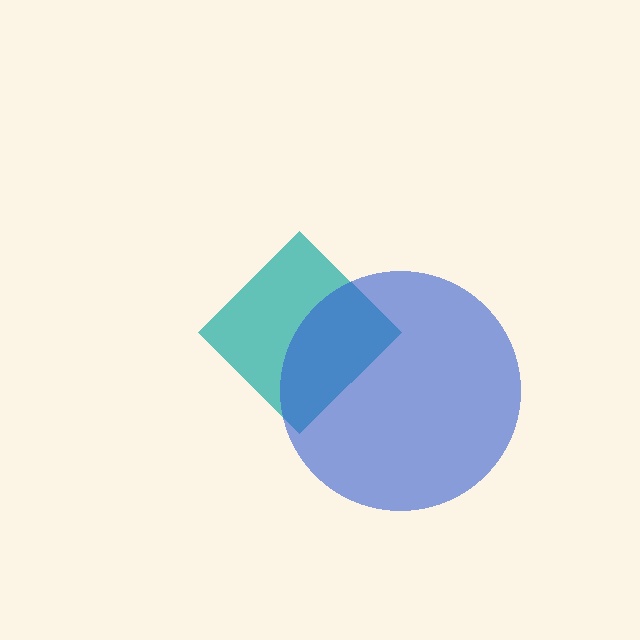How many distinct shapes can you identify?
There are 2 distinct shapes: a teal diamond, a blue circle.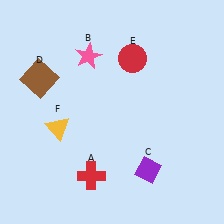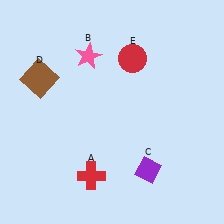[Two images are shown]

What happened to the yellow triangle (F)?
The yellow triangle (F) was removed in Image 2. It was in the bottom-left area of Image 1.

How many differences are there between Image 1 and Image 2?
There is 1 difference between the two images.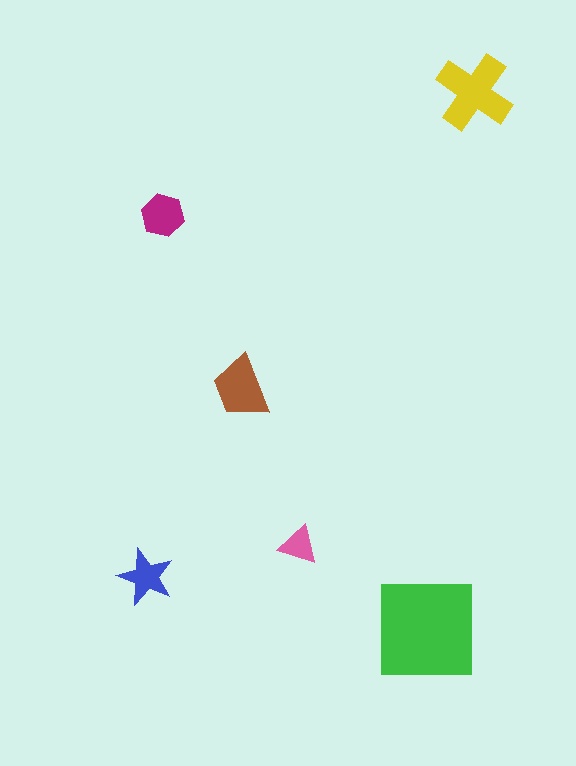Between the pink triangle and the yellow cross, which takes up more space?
The yellow cross.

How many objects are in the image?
There are 6 objects in the image.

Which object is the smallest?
The pink triangle.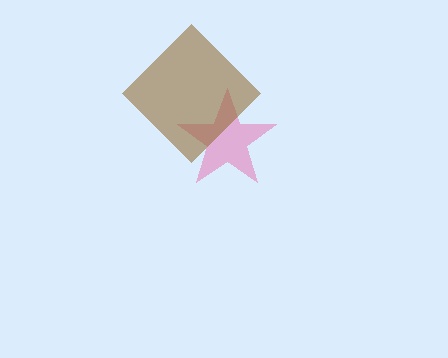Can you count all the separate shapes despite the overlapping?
Yes, there are 2 separate shapes.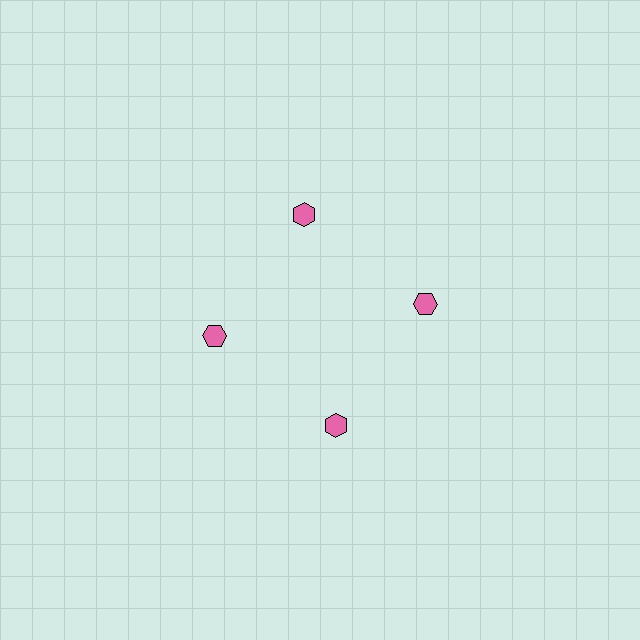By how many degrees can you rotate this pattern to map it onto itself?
The pattern maps onto itself every 90 degrees of rotation.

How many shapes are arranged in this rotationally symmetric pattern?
There are 4 shapes, arranged in 4 groups of 1.